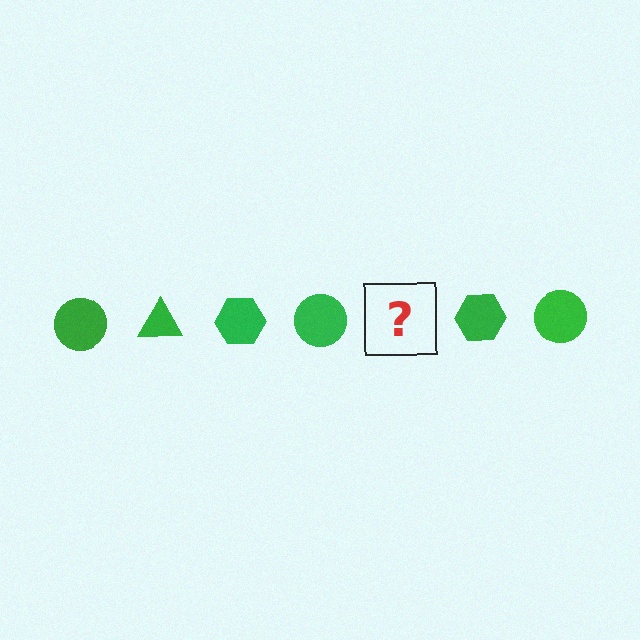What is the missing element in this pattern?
The missing element is a green triangle.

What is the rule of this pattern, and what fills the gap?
The rule is that the pattern cycles through circle, triangle, hexagon shapes in green. The gap should be filled with a green triangle.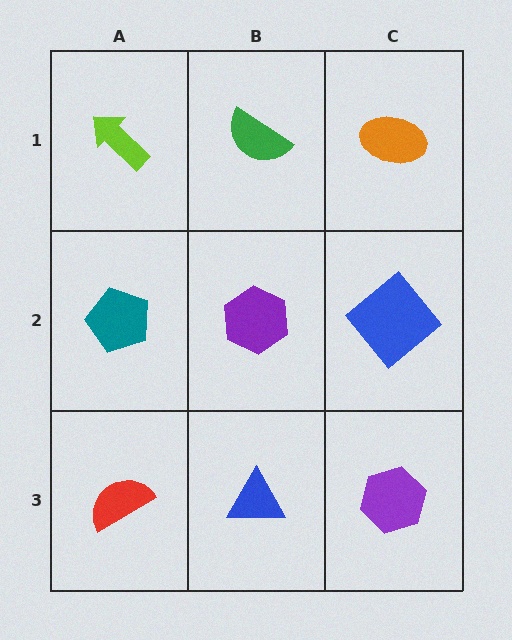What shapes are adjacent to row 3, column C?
A blue diamond (row 2, column C), a blue triangle (row 3, column B).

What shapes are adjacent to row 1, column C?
A blue diamond (row 2, column C), a green semicircle (row 1, column B).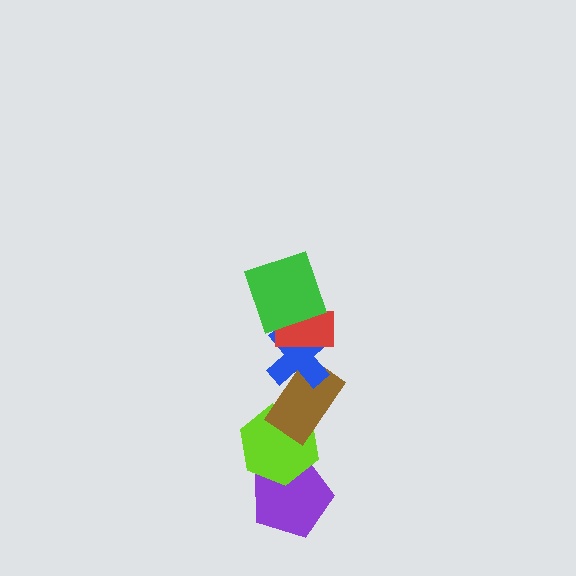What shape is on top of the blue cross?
The red rectangle is on top of the blue cross.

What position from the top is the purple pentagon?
The purple pentagon is 6th from the top.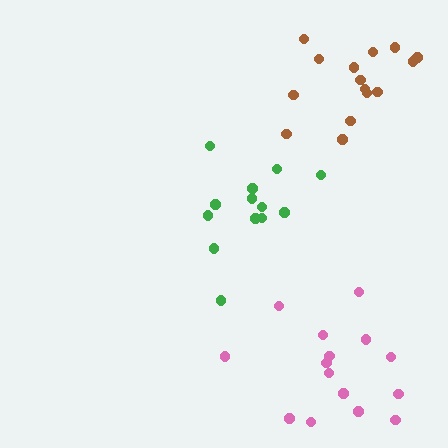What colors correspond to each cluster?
The clusters are colored: green, pink, brown.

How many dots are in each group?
Group 1: 13 dots, Group 2: 15 dots, Group 3: 15 dots (43 total).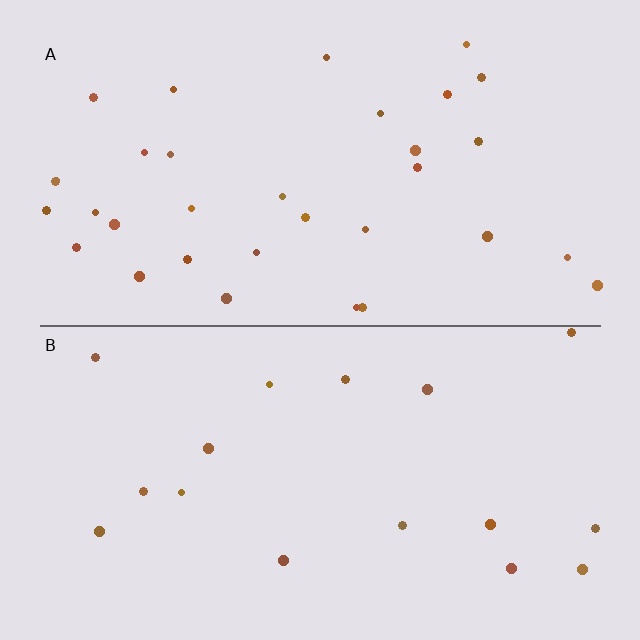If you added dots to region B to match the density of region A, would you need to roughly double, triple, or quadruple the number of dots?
Approximately double.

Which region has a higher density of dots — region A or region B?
A (the top).